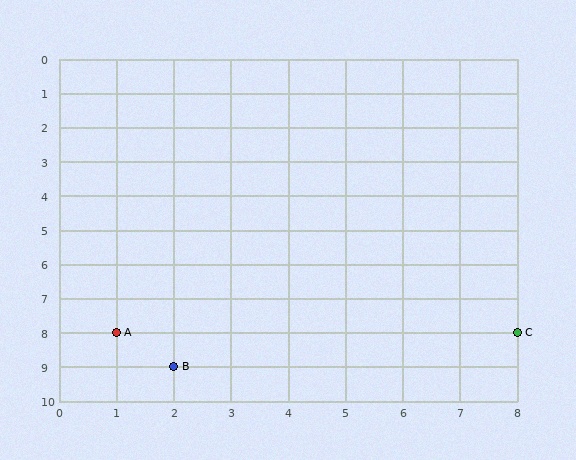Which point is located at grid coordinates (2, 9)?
Point B is at (2, 9).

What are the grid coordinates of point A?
Point A is at grid coordinates (1, 8).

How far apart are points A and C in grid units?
Points A and C are 7 columns apart.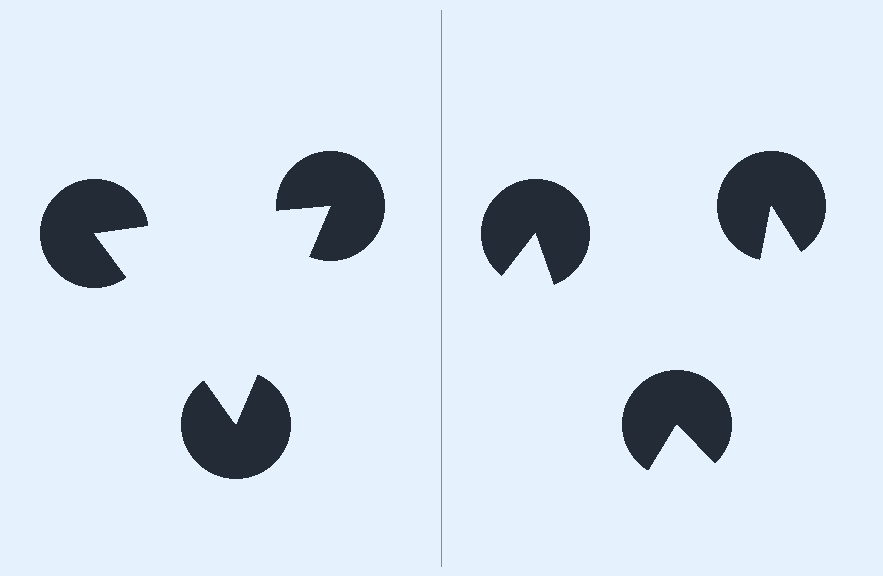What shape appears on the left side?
An illusory triangle.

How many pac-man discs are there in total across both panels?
6 — 3 on each side.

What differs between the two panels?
The pac-man discs are positioned identically on both sides; only the wedge orientations differ. On the left they align to a triangle; on the right they are misaligned.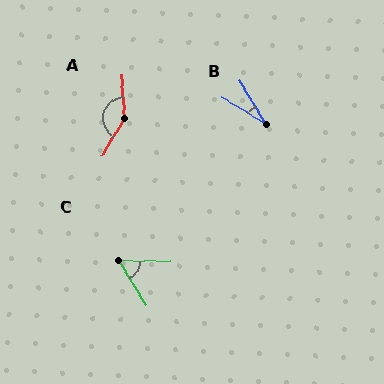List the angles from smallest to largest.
B (28°), C (58°), A (146°).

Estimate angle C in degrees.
Approximately 58 degrees.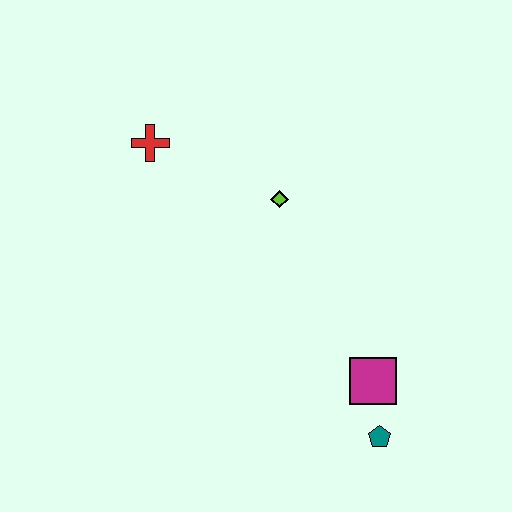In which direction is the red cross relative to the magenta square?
The red cross is above the magenta square.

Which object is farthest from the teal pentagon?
The red cross is farthest from the teal pentagon.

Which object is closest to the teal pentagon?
The magenta square is closest to the teal pentagon.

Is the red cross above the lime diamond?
Yes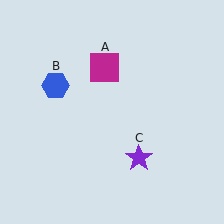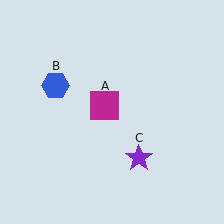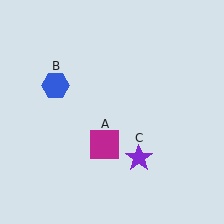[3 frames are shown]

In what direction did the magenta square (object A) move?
The magenta square (object A) moved down.